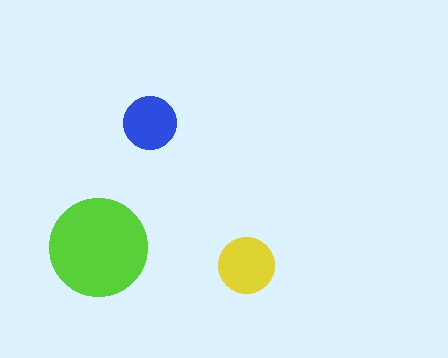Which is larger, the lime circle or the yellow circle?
The lime one.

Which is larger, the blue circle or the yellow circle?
The yellow one.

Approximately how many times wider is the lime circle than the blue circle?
About 2 times wider.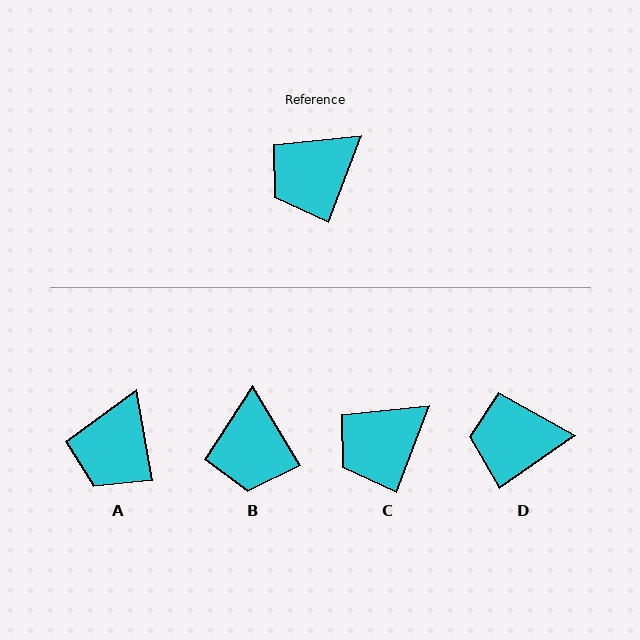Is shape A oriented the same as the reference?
No, it is off by about 31 degrees.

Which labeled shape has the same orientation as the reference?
C.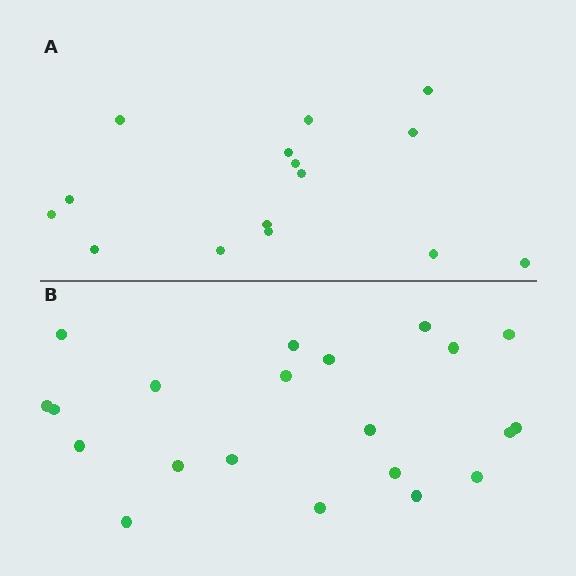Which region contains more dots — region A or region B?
Region B (the bottom region) has more dots.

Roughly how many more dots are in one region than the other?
Region B has about 6 more dots than region A.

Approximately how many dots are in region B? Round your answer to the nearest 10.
About 20 dots. (The exact count is 21, which rounds to 20.)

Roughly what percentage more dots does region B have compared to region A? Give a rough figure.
About 40% more.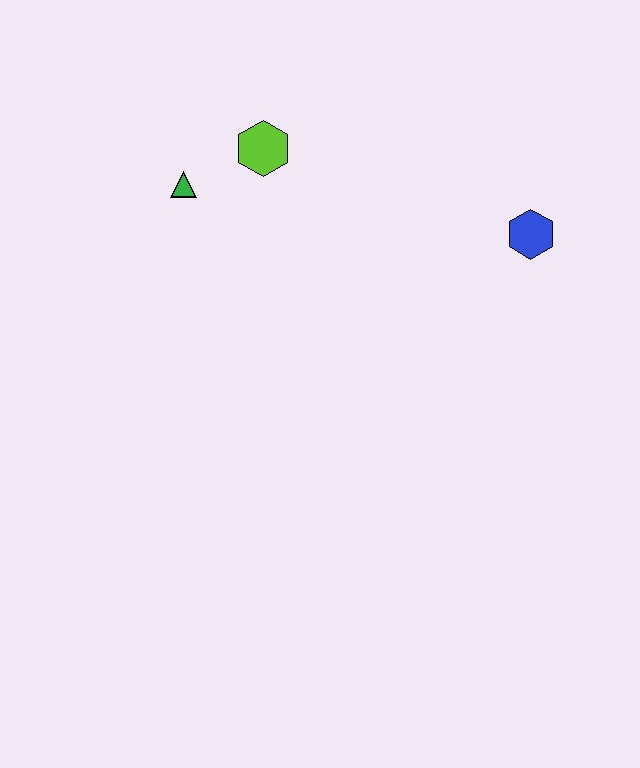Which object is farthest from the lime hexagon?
The blue hexagon is farthest from the lime hexagon.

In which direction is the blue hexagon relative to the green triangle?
The blue hexagon is to the right of the green triangle.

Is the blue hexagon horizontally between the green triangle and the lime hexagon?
No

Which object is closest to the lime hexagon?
The green triangle is closest to the lime hexagon.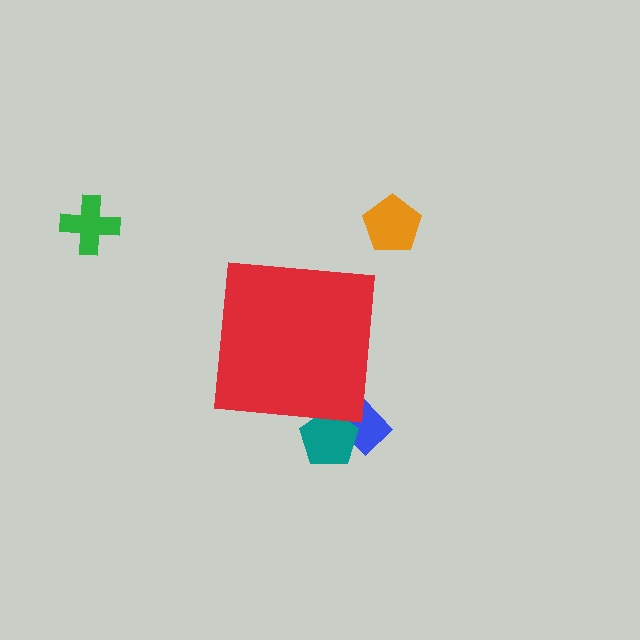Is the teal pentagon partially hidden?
Yes, the teal pentagon is partially hidden behind the red square.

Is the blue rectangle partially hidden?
Yes, the blue rectangle is partially hidden behind the red square.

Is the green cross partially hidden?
No, the green cross is fully visible.